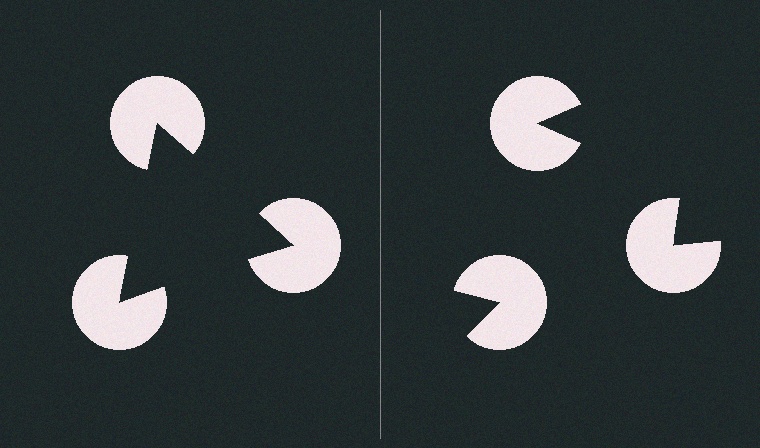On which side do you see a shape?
An illusory triangle appears on the left side. On the right side the wedge cuts are rotated, so no coherent shape forms.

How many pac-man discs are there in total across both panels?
6 — 3 on each side.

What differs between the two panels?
The pac-man discs are positioned identically on both sides; only the wedge orientations differ. On the left they align to a triangle; on the right they are misaligned.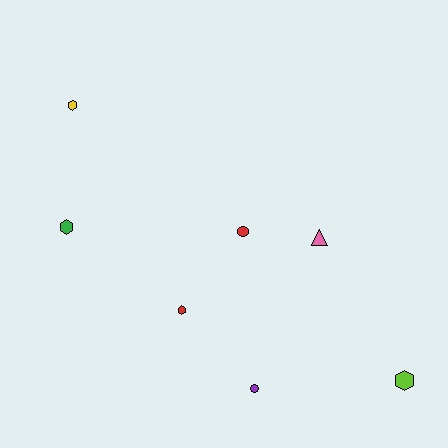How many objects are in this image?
There are 7 objects.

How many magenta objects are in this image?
There are no magenta objects.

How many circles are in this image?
There are 2 circles.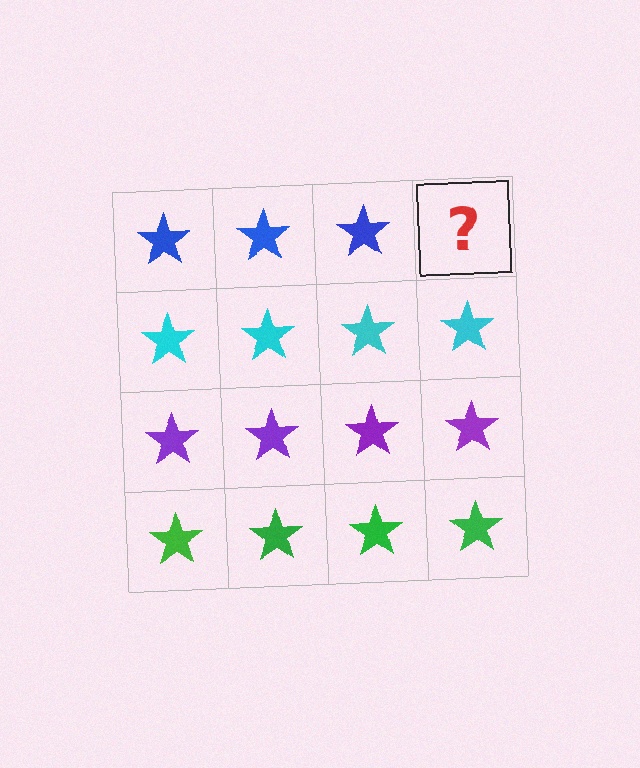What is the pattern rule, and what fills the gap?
The rule is that each row has a consistent color. The gap should be filled with a blue star.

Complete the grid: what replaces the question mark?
The question mark should be replaced with a blue star.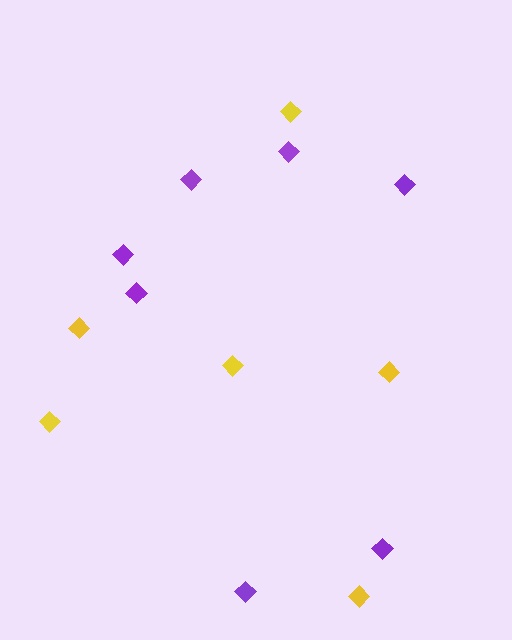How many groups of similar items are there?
There are 2 groups: one group of purple diamonds (7) and one group of yellow diamonds (6).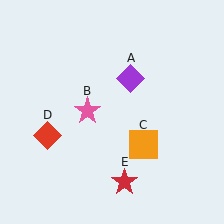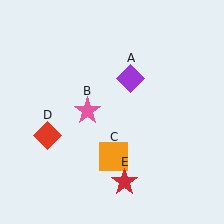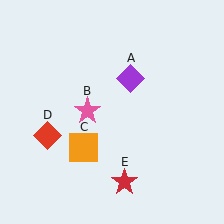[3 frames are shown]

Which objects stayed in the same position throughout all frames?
Purple diamond (object A) and pink star (object B) and red diamond (object D) and red star (object E) remained stationary.